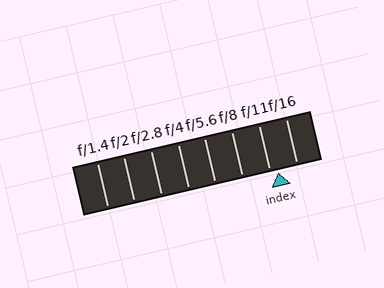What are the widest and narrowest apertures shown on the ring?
The widest aperture shown is f/1.4 and the narrowest is f/16.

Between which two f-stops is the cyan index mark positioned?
The index mark is between f/11 and f/16.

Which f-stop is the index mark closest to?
The index mark is closest to f/11.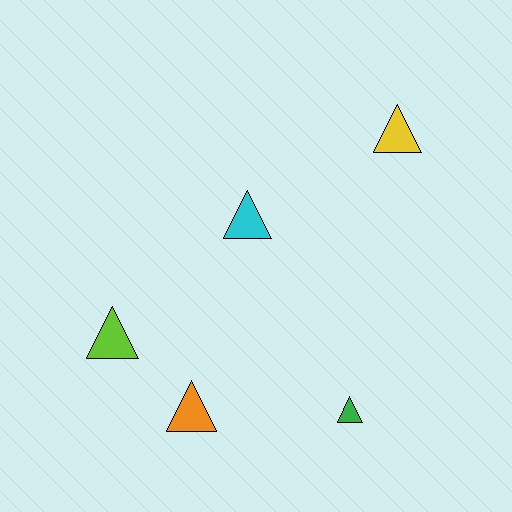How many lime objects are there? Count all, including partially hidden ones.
There is 1 lime object.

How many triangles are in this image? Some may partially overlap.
There are 5 triangles.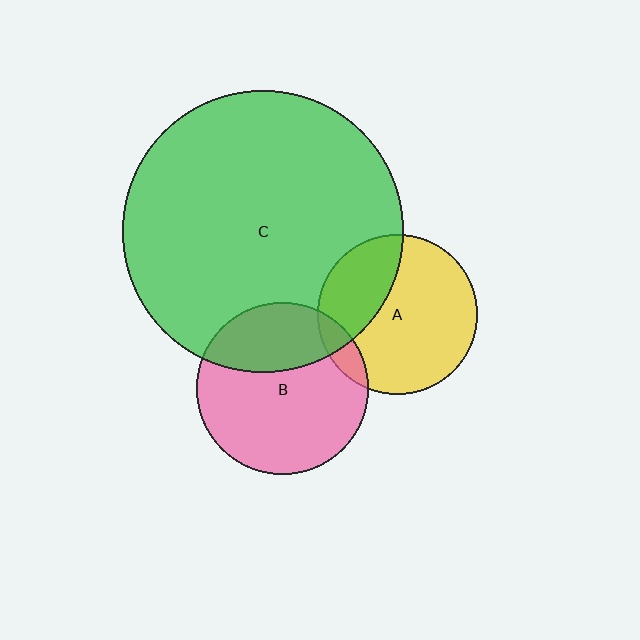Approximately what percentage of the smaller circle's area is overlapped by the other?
Approximately 10%.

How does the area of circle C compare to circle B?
Approximately 2.7 times.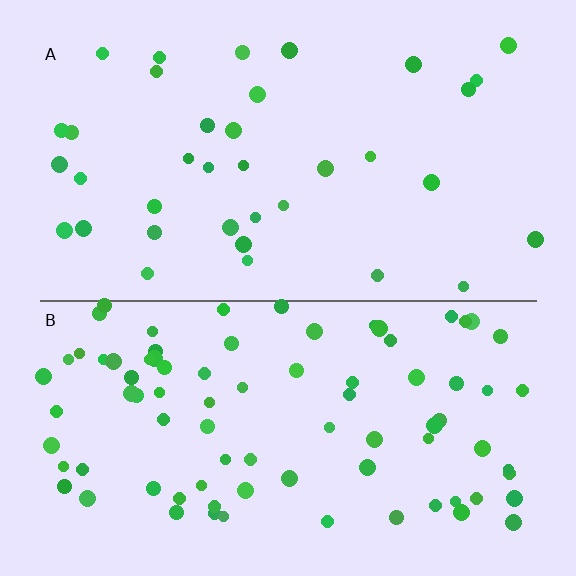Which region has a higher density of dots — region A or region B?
B (the bottom).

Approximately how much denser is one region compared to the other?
Approximately 2.3× — region B over region A.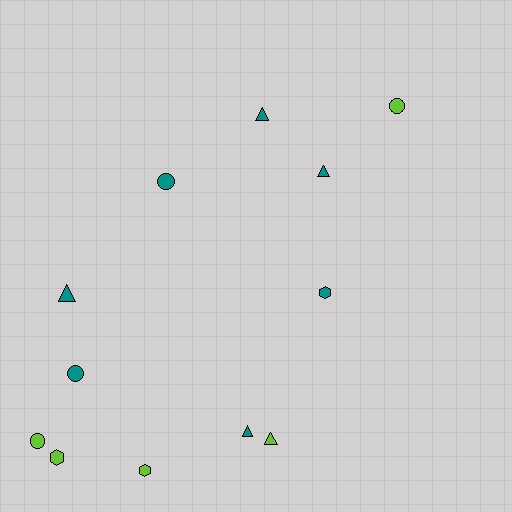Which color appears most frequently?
Teal, with 7 objects.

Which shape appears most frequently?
Triangle, with 5 objects.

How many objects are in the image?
There are 12 objects.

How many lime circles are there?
There are 2 lime circles.